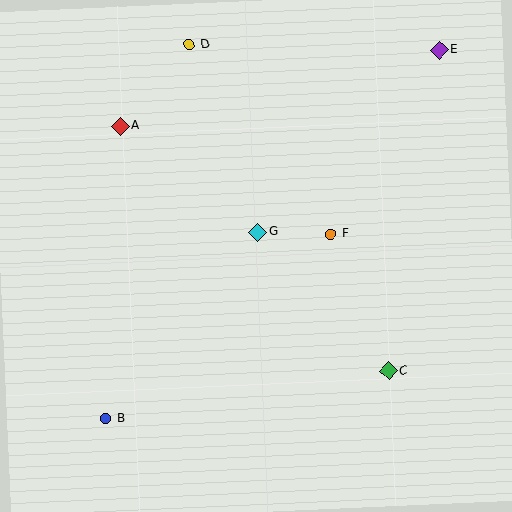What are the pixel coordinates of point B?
Point B is at (106, 419).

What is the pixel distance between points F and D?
The distance between F and D is 237 pixels.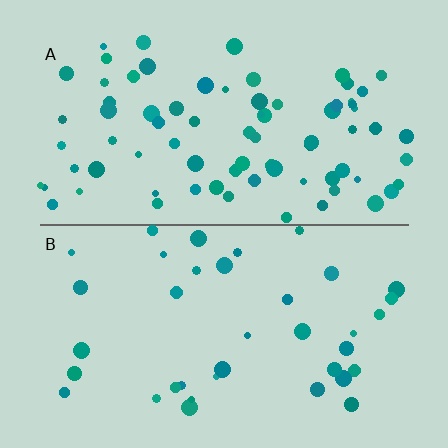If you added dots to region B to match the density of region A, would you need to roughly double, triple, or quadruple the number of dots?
Approximately double.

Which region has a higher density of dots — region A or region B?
A (the top).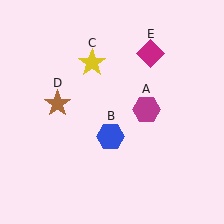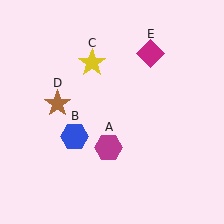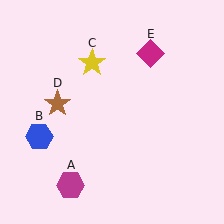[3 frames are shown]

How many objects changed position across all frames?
2 objects changed position: magenta hexagon (object A), blue hexagon (object B).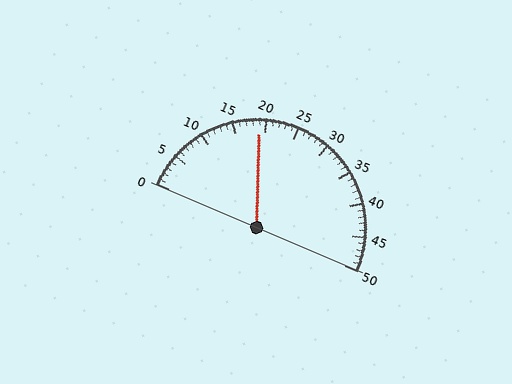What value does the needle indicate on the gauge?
The needle indicates approximately 19.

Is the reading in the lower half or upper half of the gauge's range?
The reading is in the lower half of the range (0 to 50).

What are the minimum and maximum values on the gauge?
The gauge ranges from 0 to 50.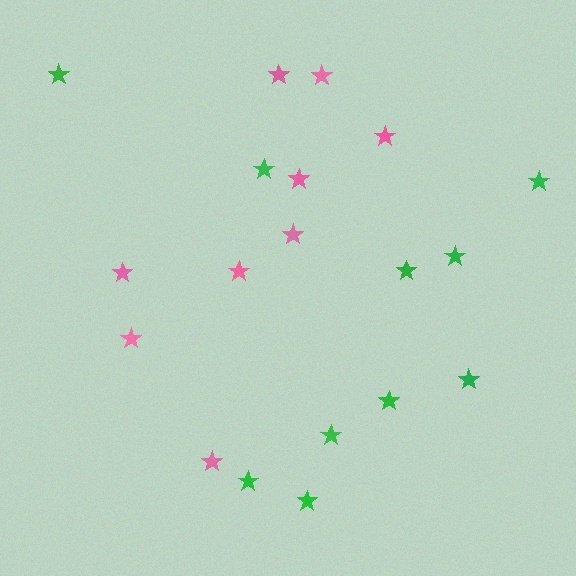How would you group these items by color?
There are 2 groups: one group of pink stars (9) and one group of green stars (10).